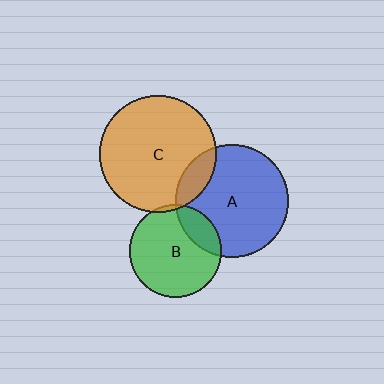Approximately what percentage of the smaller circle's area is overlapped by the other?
Approximately 5%.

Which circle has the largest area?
Circle C (orange).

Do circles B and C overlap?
Yes.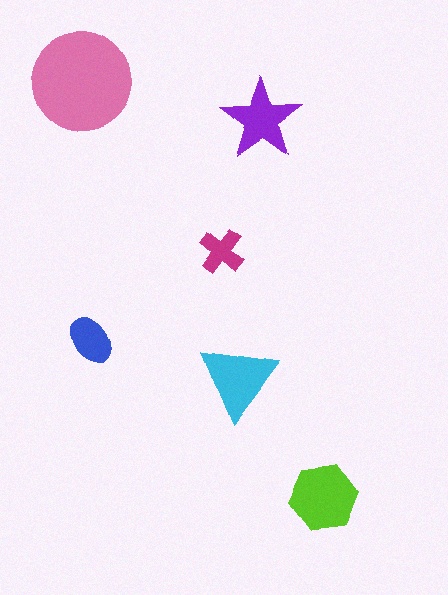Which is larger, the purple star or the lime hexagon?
The lime hexagon.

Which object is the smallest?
The magenta cross.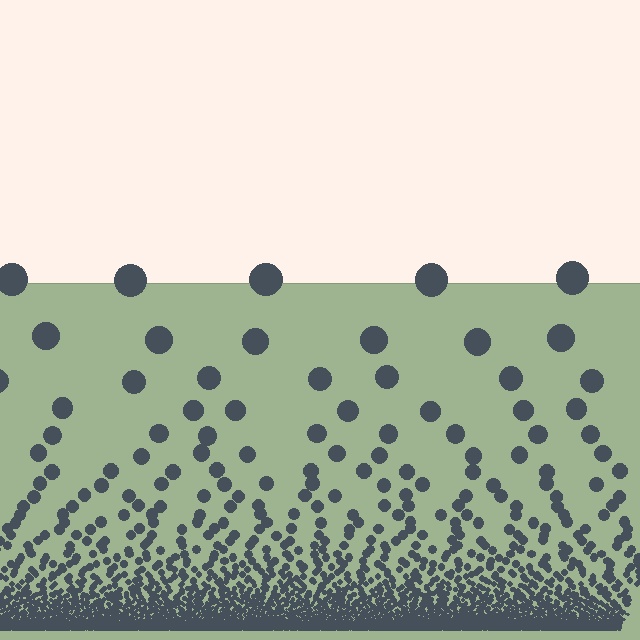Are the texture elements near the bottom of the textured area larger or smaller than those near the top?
Smaller. The gradient is inverted — elements near the bottom are smaller and denser.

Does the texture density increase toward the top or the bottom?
Density increases toward the bottom.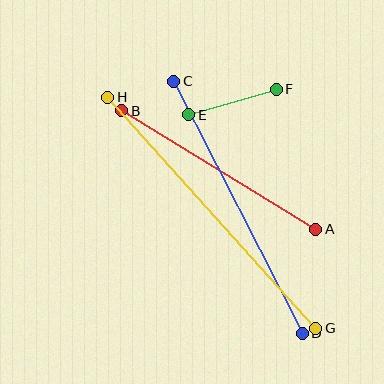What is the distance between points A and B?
The distance is approximately 227 pixels.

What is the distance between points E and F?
The distance is approximately 91 pixels.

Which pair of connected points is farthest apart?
Points G and H are farthest apart.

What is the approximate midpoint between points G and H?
The midpoint is at approximately (212, 213) pixels.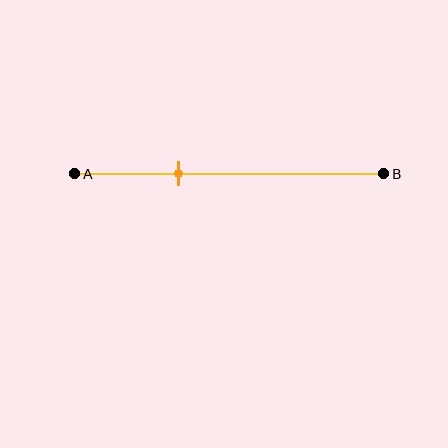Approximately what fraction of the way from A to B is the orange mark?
The orange mark is approximately 35% of the way from A to B.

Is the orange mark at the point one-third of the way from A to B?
Yes, the mark is approximately at the one-third point.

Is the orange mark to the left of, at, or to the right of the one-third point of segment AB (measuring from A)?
The orange mark is approximately at the one-third point of segment AB.